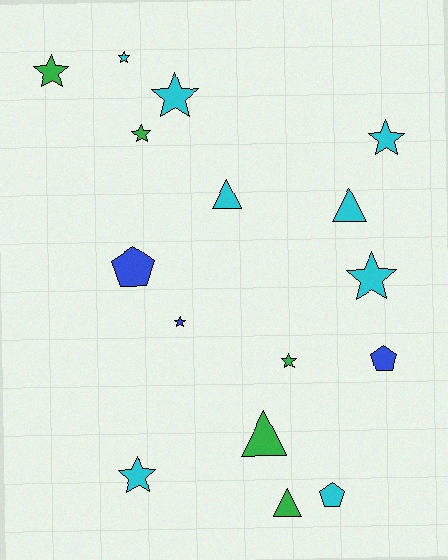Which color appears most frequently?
Cyan, with 8 objects.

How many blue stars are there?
There is 1 blue star.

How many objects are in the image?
There are 16 objects.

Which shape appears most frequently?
Star, with 9 objects.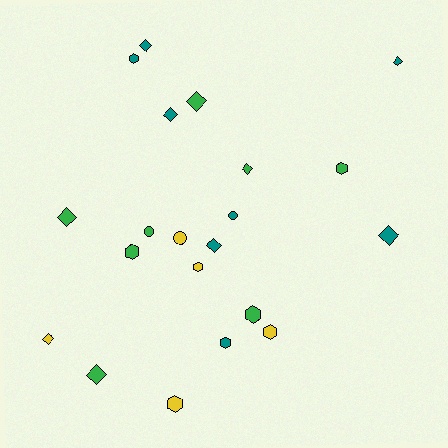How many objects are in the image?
There are 21 objects.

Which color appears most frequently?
Green, with 8 objects.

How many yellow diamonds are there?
There is 1 yellow diamond.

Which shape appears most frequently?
Diamond, with 10 objects.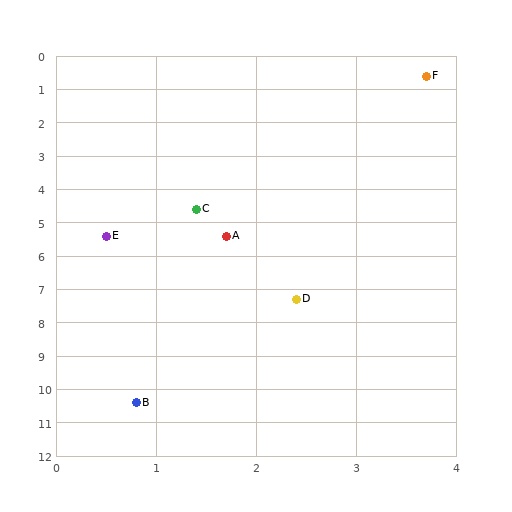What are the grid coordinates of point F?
Point F is at approximately (3.7, 0.6).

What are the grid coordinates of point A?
Point A is at approximately (1.7, 5.4).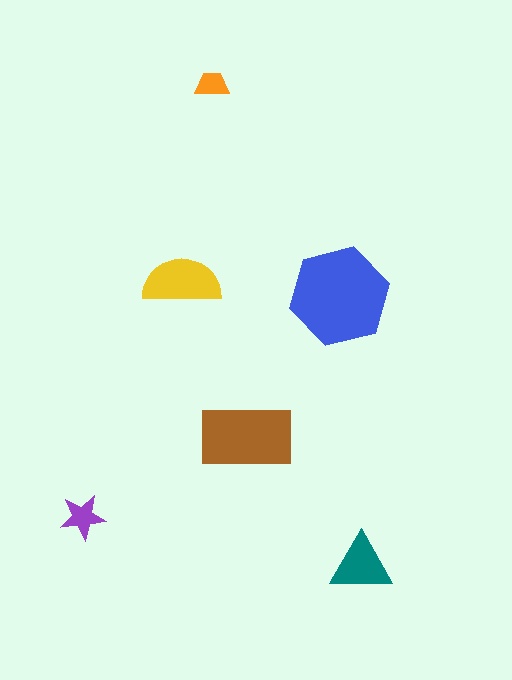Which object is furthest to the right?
The teal triangle is rightmost.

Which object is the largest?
The blue hexagon.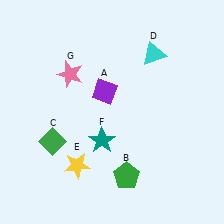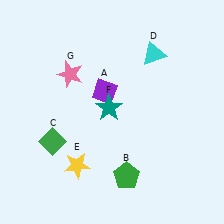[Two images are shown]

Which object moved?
The teal star (F) moved up.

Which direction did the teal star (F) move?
The teal star (F) moved up.